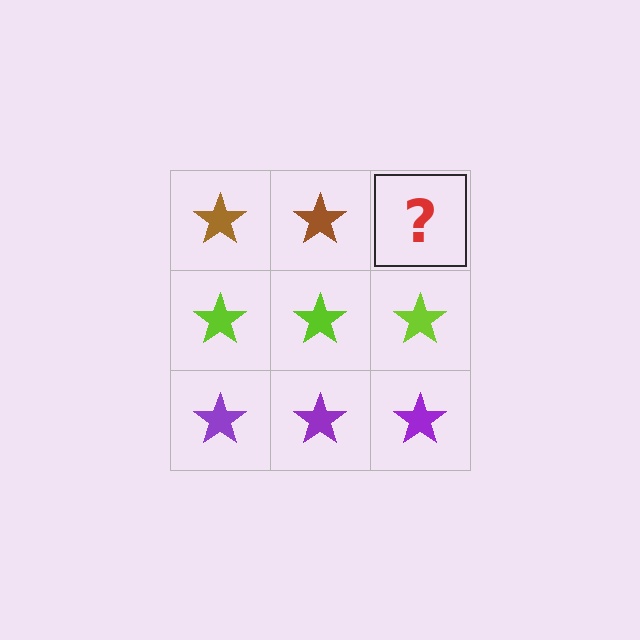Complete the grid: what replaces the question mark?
The question mark should be replaced with a brown star.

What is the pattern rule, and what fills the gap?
The rule is that each row has a consistent color. The gap should be filled with a brown star.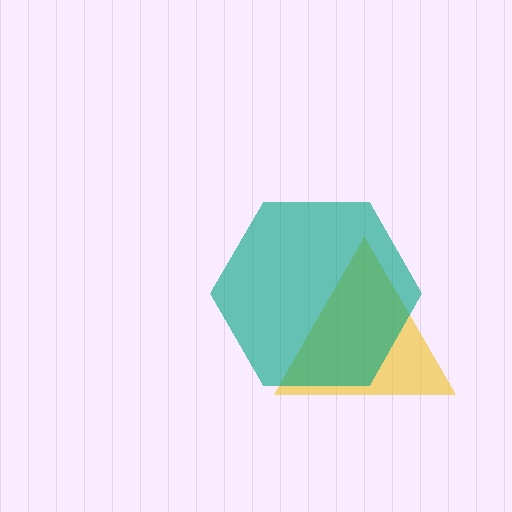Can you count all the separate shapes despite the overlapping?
Yes, there are 2 separate shapes.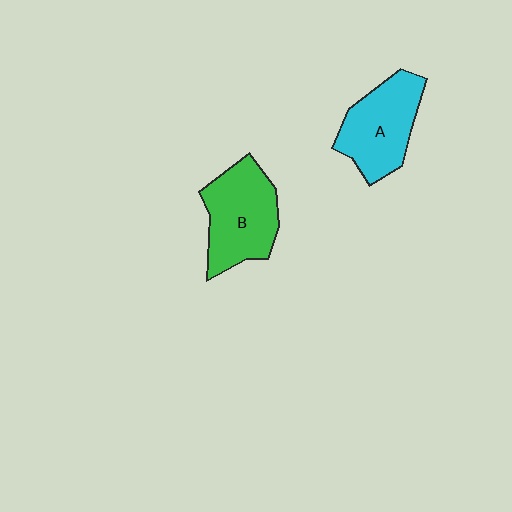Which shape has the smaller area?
Shape A (cyan).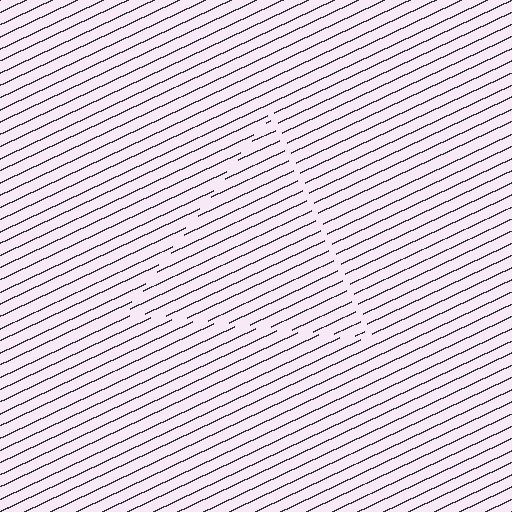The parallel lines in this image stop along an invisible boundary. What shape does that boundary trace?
An illusory triangle. The interior of the shape contains the same grating, shifted by half a period — the contour is defined by the phase discontinuity where line-ends from the inner and outer gratings abut.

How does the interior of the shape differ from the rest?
The interior of the shape contains the same grating, shifted by half a period — the contour is defined by the phase discontinuity where line-ends from the inner and outer gratings abut.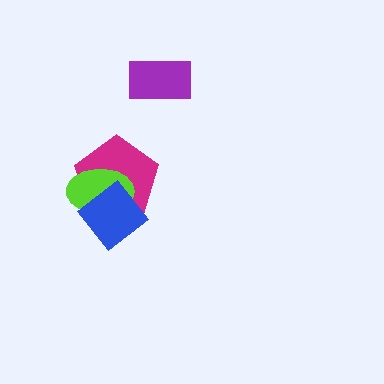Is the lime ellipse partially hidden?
Yes, it is partially covered by another shape.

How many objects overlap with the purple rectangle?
0 objects overlap with the purple rectangle.